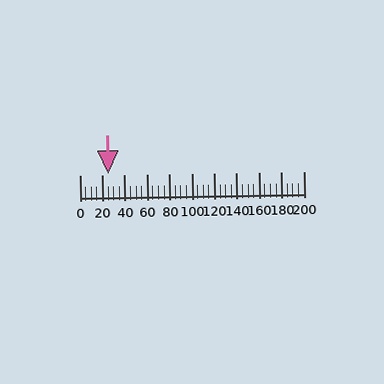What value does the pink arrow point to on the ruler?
The pink arrow points to approximately 26.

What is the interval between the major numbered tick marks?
The major tick marks are spaced 20 units apart.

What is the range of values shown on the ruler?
The ruler shows values from 0 to 200.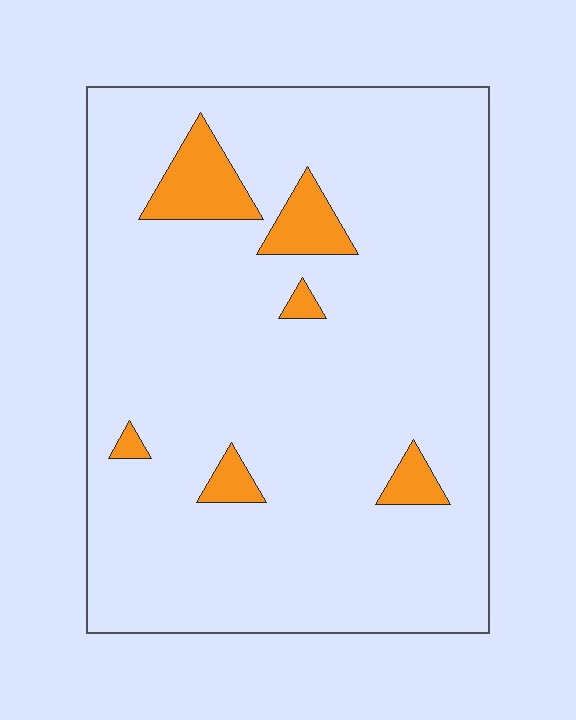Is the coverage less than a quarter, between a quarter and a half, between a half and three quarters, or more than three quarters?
Less than a quarter.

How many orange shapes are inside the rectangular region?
6.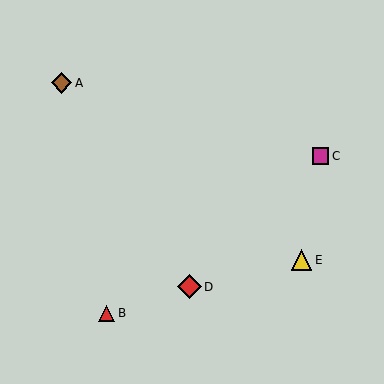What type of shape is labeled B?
Shape B is a red triangle.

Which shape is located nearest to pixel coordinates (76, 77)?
The brown diamond (labeled A) at (62, 83) is nearest to that location.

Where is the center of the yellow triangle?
The center of the yellow triangle is at (301, 260).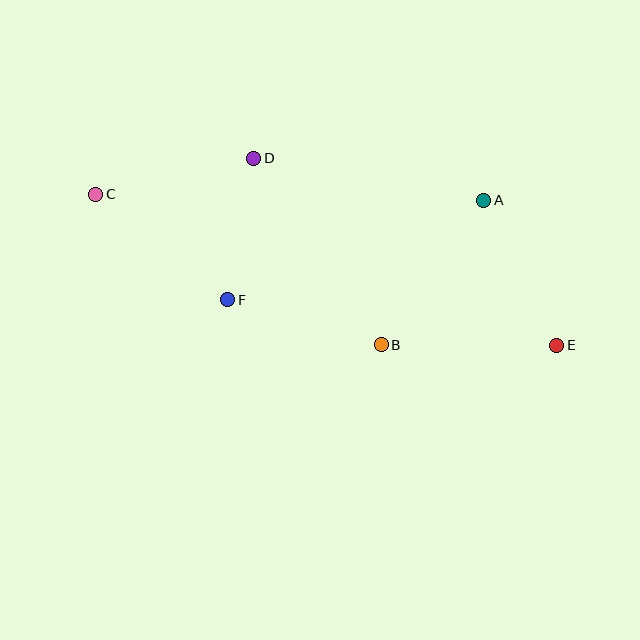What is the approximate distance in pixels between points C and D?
The distance between C and D is approximately 162 pixels.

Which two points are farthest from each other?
Points C and E are farthest from each other.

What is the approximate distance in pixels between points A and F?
The distance between A and F is approximately 274 pixels.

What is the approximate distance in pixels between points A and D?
The distance between A and D is approximately 234 pixels.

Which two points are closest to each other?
Points D and F are closest to each other.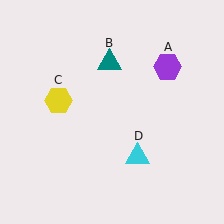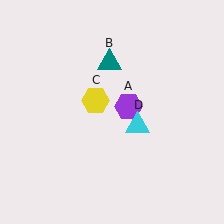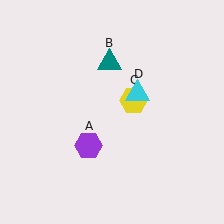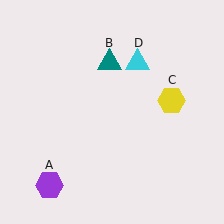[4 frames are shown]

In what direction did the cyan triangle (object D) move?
The cyan triangle (object D) moved up.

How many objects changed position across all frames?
3 objects changed position: purple hexagon (object A), yellow hexagon (object C), cyan triangle (object D).